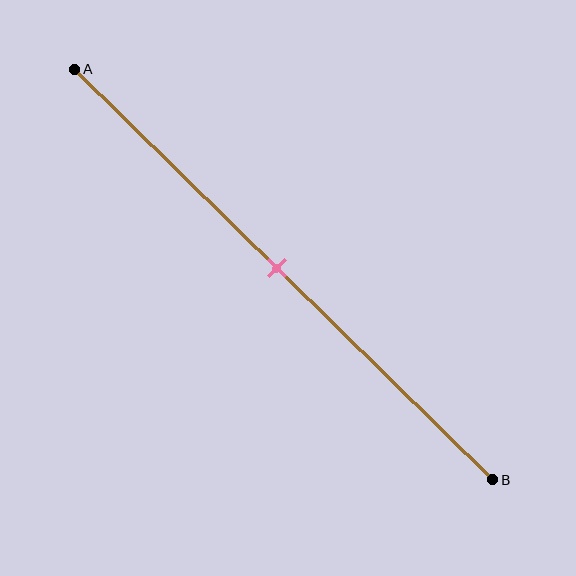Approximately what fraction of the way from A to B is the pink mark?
The pink mark is approximately 50% of the way from A to B.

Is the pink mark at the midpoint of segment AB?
Yes, the mark is approximately at the midpoint.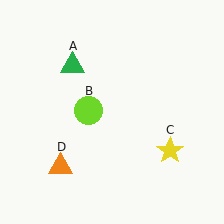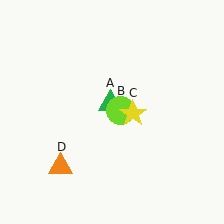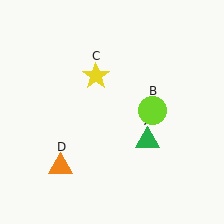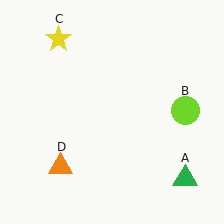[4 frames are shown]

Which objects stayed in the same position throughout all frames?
Orange triangle (object D) remained stationary.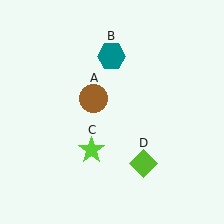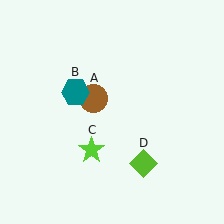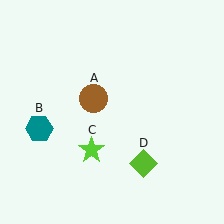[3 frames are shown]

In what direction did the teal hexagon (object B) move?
The teal hexagon (object B) moved down and to the left.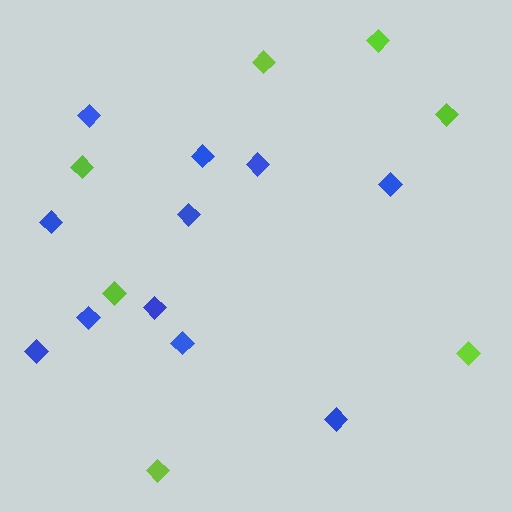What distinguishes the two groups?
There are 2 groups: one group of lime diamonds (7) and one group of blue diamonds (11).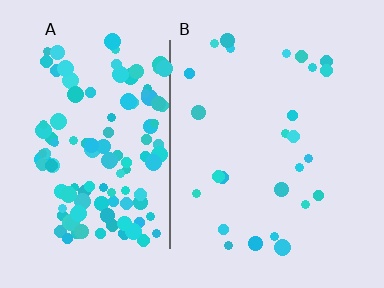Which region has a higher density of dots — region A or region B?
A (the left).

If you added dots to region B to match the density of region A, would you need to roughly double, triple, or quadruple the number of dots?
Approximately quadruple.